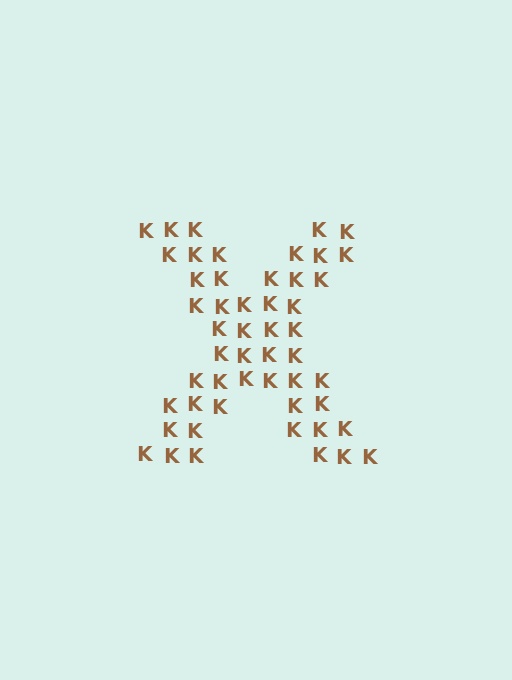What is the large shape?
The large shape is the letter X.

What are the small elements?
The small elements are letter K's.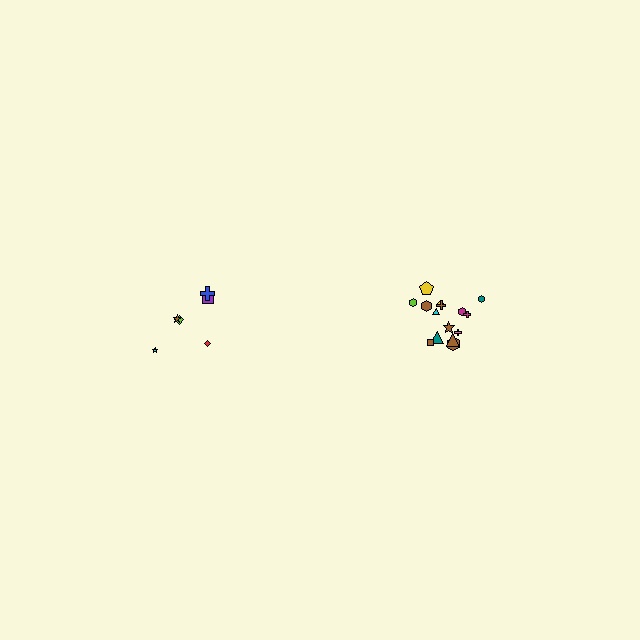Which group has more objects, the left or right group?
The right group.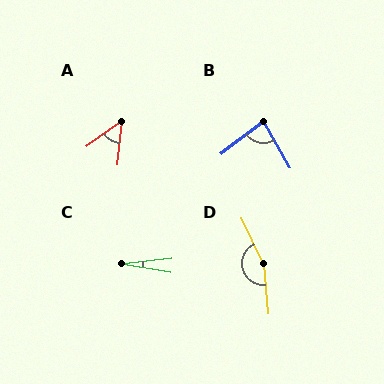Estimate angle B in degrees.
Approximately 82 degrees.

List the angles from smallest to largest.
C (16°), A (49°), B (82°), D (160°).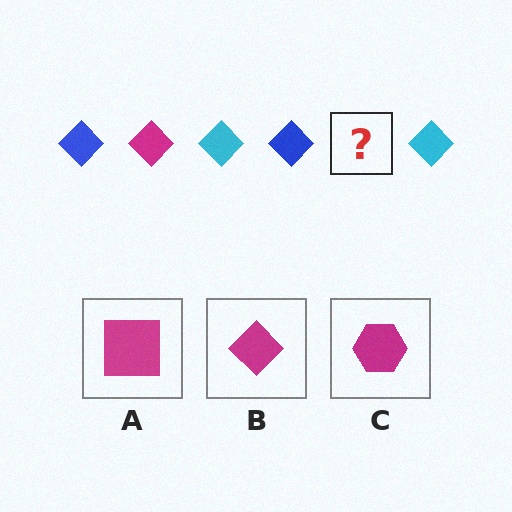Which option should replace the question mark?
Option B.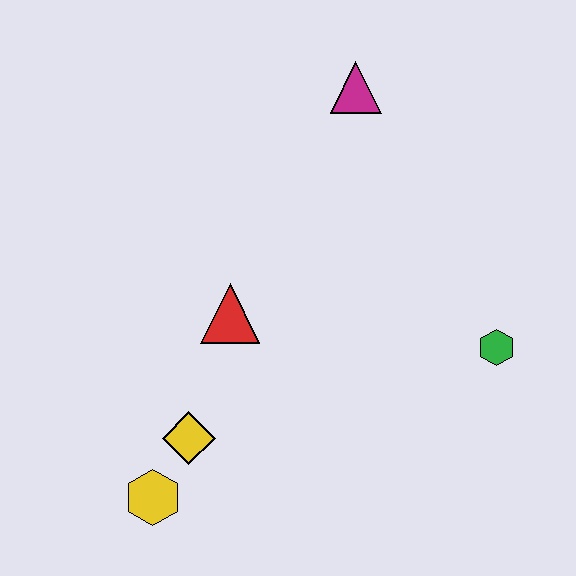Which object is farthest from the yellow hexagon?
The magenta triangle is farthest from the yellow hexagon.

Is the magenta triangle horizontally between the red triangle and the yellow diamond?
No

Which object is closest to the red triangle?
The yellow diamond is closest to the red triangle.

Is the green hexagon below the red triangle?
Yes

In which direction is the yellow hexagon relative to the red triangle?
The yellow hexagon is below the red triangle.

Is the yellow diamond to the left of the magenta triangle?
Yes